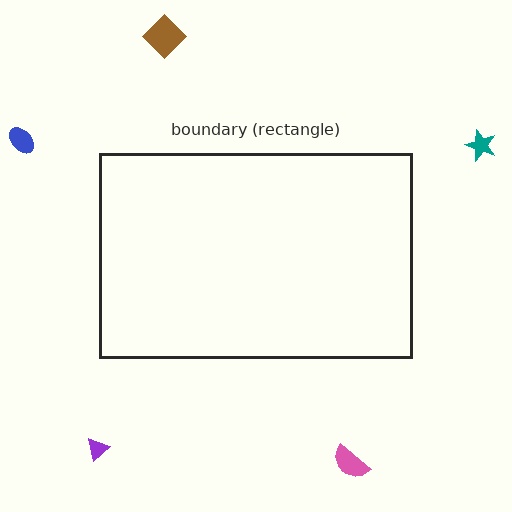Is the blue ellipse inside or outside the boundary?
Outside.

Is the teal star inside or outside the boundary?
Outside.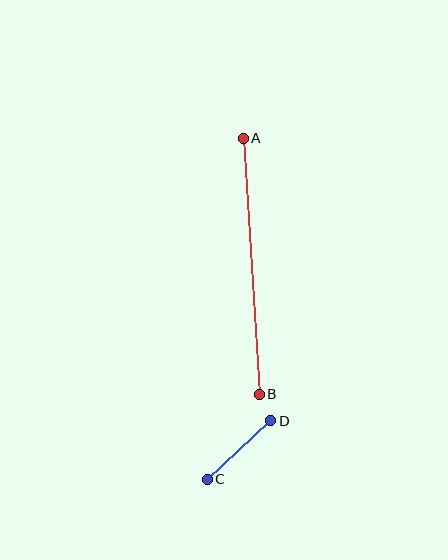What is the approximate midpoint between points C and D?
The midpoint is at approximately (239, 450) pixels.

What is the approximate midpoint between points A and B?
The midpoint is at approximately (251, 266) pixels.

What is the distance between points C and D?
The distance is approximately 86 pixels.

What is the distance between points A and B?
The distance is approximately 256 pixels.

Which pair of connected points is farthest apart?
Points A and B are farthest apart.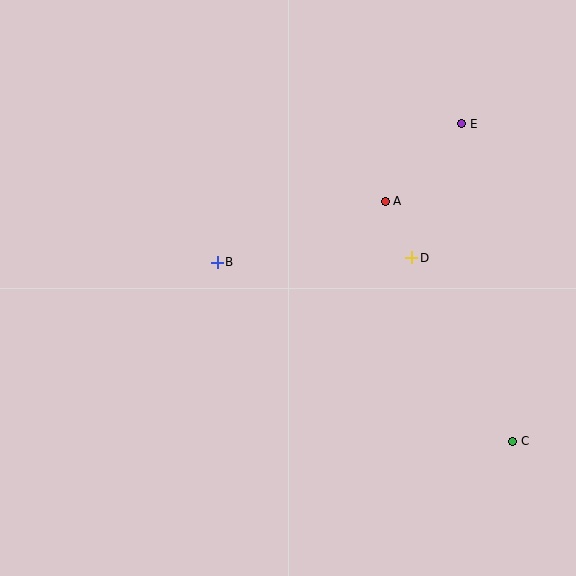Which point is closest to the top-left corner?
Point B is closest to the top-left corner.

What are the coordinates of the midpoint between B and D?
The midpoint between B and D is at (314, 260).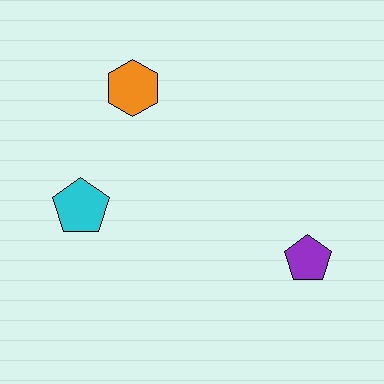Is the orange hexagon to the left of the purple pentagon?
Yes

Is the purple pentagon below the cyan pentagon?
Yes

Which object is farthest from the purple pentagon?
The orange hexagon is farthest from the purple pentagon.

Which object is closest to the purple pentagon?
The cyan pentagon is closest to the purple pentagon.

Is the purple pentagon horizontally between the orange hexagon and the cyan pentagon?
No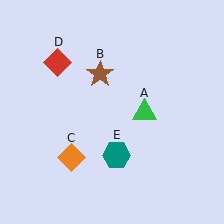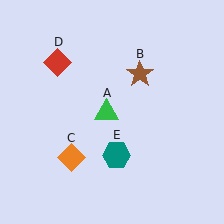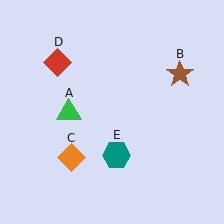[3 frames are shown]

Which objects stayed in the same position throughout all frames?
Orange diamond (object C) and red diamond (object D) and teal hexagon (object E) remained stationary.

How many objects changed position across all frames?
2 objects changed position: green triangle (object A), brown star (object B).